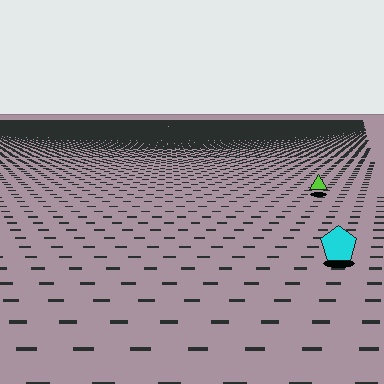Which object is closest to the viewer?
The cyan pentagon is closest. The texture marks near it are larger and more spread out.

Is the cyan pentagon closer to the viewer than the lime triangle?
Yes. The cyan pentagon is closer — you can tell from the texture gradient: the ground texture is coarser near it.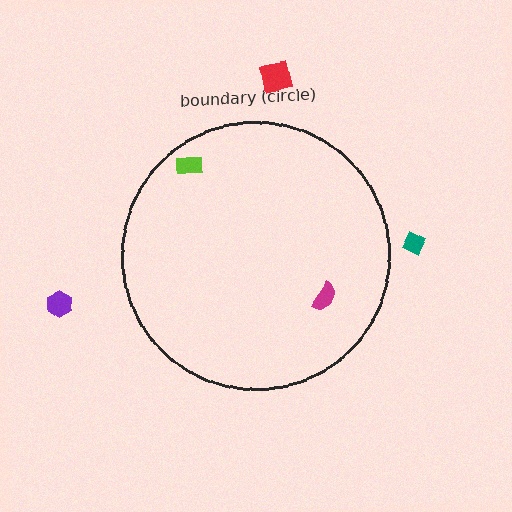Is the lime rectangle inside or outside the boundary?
Inside.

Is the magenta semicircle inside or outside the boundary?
Inside.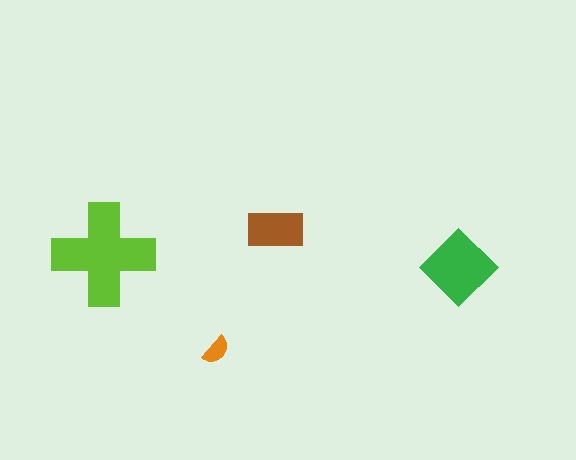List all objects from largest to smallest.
The lime cross, the green diamond, the brown rectangle, the orange semicircle.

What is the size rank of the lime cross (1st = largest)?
1st.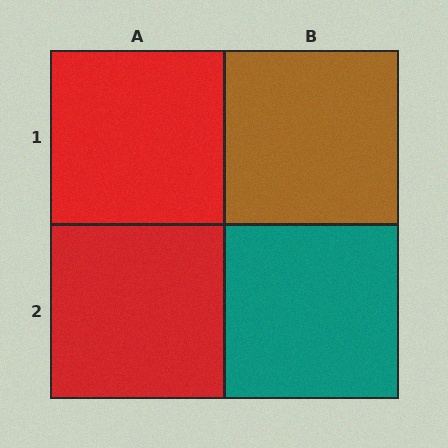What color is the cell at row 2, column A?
Red.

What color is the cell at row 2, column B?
Teal.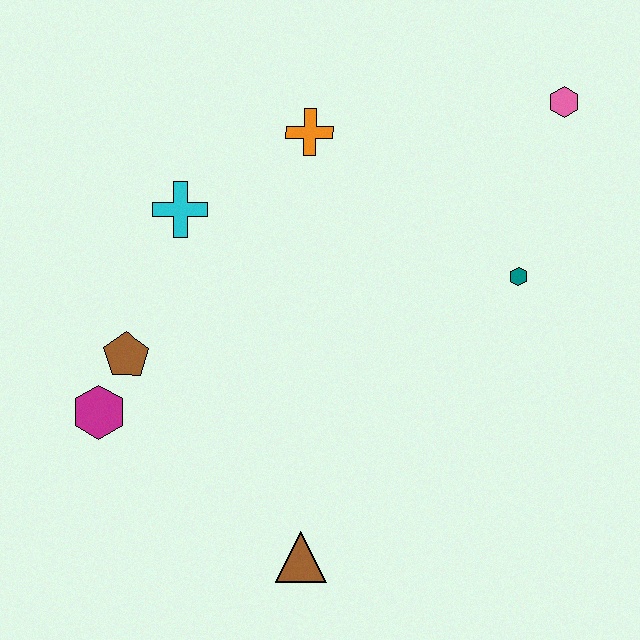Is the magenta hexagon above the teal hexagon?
No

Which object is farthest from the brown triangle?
The pink hexagon is farthest from the brown triangle.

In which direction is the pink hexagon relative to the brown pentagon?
The pink hexagon is to the right of the brown pentagon.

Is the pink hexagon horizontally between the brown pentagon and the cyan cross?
No